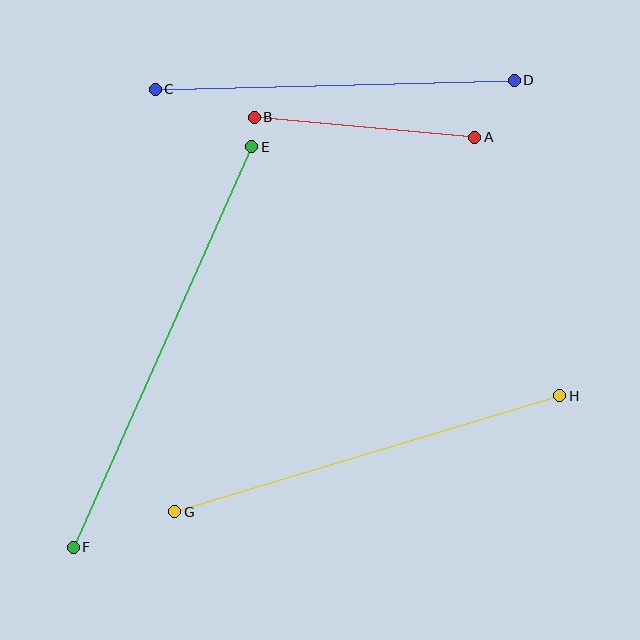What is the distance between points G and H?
The distance is approximately 402 pixels.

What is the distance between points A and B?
The distance is approximately 222 pixels.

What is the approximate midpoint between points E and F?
The midpoint is at approximately (163, 347) pixels.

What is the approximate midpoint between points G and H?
The midpoint is at approximately (367, 454) pixels.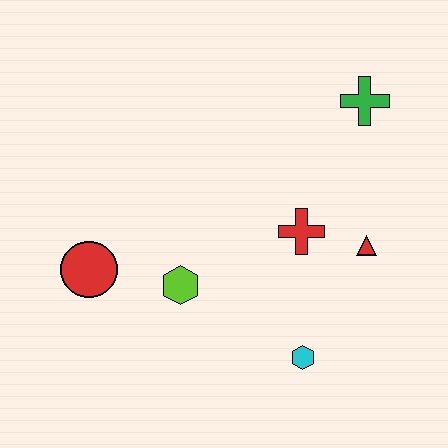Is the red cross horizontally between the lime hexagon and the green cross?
Yes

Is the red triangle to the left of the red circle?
No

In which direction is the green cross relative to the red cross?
The green cross is above the red cross.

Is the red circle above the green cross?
No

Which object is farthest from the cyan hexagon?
The green cross is farthest from the cyan hexagon.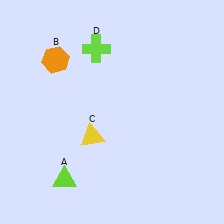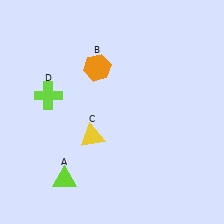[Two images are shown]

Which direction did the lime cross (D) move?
The lime cross (D) moved left.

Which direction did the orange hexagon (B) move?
The orange hexagon (B) moved right.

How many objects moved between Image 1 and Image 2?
2 objects moved between the two images.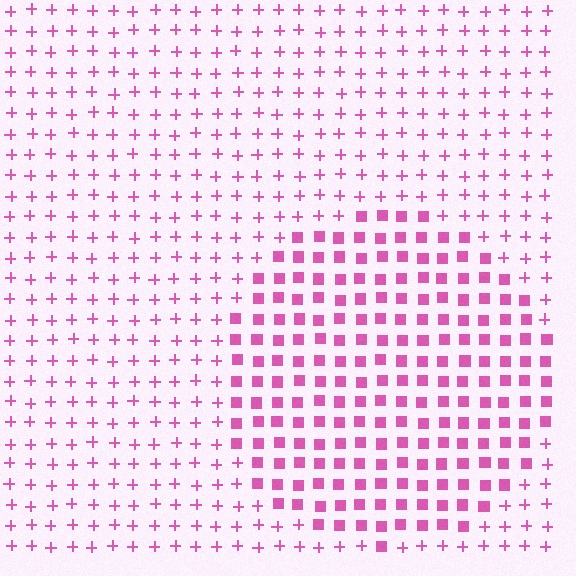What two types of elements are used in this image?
The image uses squares inside the circle region and plus signs outside it.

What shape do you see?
I see a circle.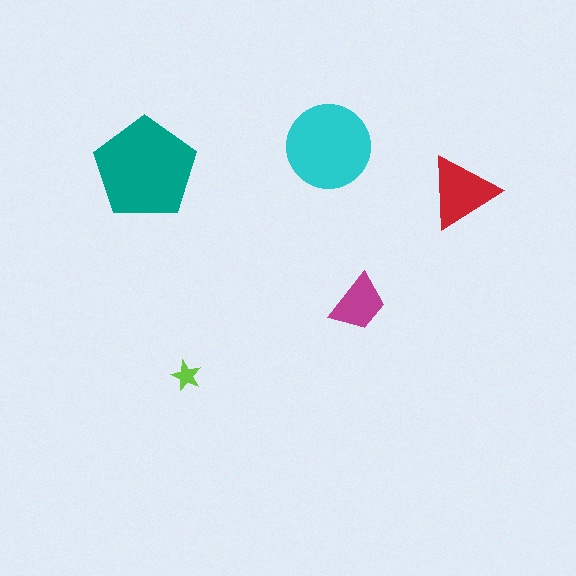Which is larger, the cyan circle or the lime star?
The cyan circle.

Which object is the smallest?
The lime star.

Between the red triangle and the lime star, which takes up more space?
The red triangle.